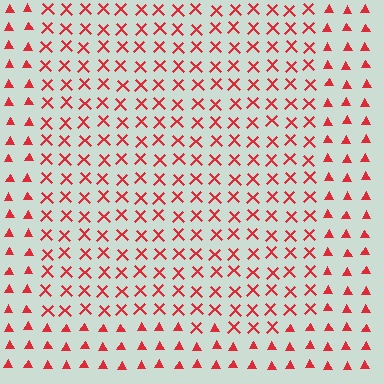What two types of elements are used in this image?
The image uses X marks inside the rectangle region and triangles outside it.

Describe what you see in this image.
The image is filled with small red elements arranged in a uniform grid. A rectangle-shaped region contains X marks, while the surrounding area contains triangles. The boundary is defined purely by the change in element shape.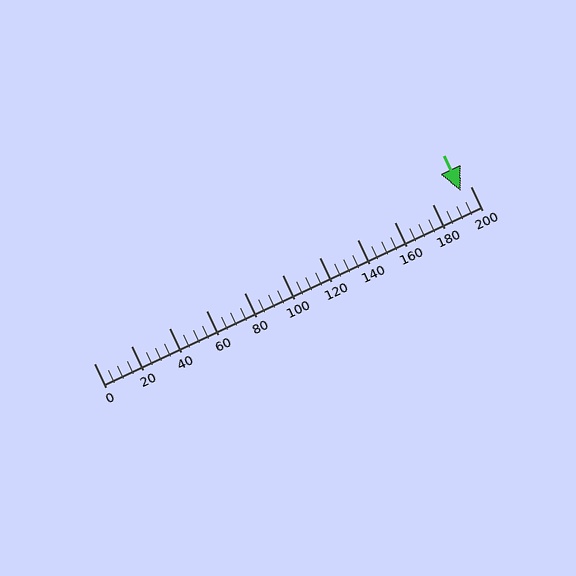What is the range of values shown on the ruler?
The ruler shows values from 0 to 200.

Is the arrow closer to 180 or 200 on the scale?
The arrow is closer to 200.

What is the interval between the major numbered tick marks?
The major tick marks are spaced 20 units apart.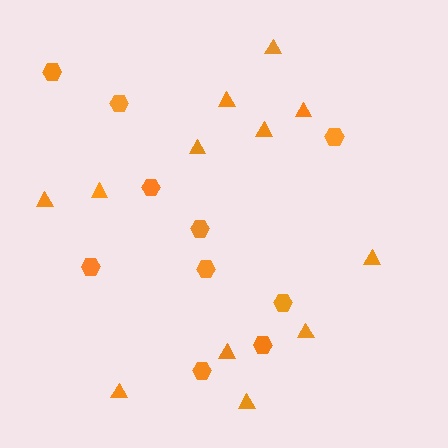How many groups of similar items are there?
There are 2 groups: one group of hexagons (10) and one group of triangles (12).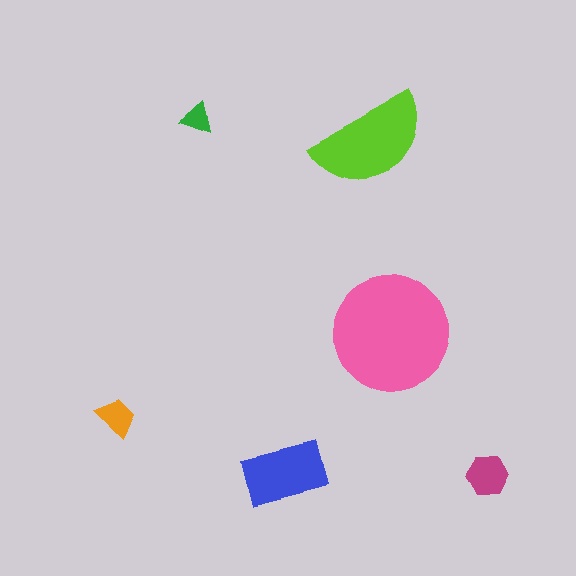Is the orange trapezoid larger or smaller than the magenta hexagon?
Smaller.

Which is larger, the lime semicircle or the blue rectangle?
The lime semicircle.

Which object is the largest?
The pink circle.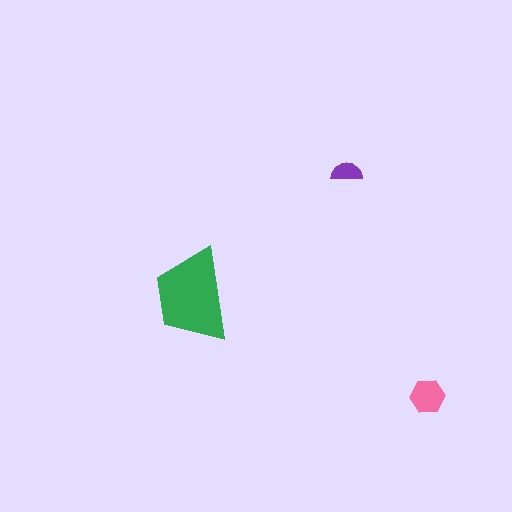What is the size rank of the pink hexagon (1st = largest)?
2nd.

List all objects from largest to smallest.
The green trapezoid, the pink hexagon, the purple semicircle.